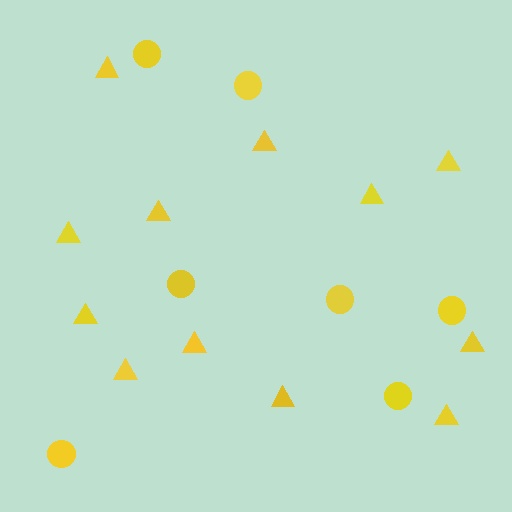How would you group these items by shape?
There are 2 groups: one group of triangles (12) and one group of circles (7).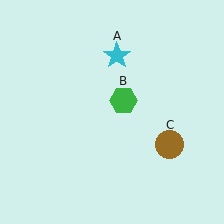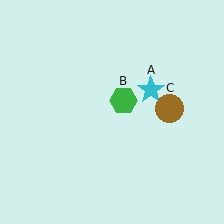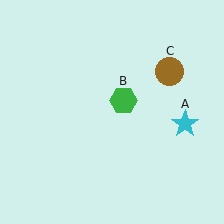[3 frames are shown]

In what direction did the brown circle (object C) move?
The brown circle (object C) moved up.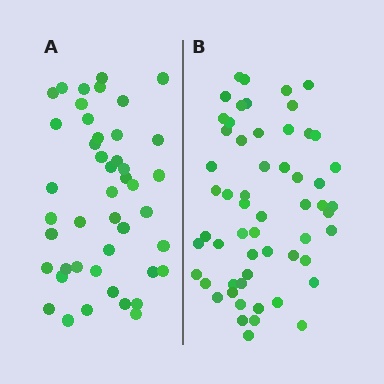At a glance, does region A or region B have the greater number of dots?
Region B (the right region) has more dots.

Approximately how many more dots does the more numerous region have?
Region B has roughly 12 or so more dots than region A.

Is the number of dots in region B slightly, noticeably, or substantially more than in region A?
Region B has noticeably more, but not dramatically so. The ratio is roughly 1.3 to 1.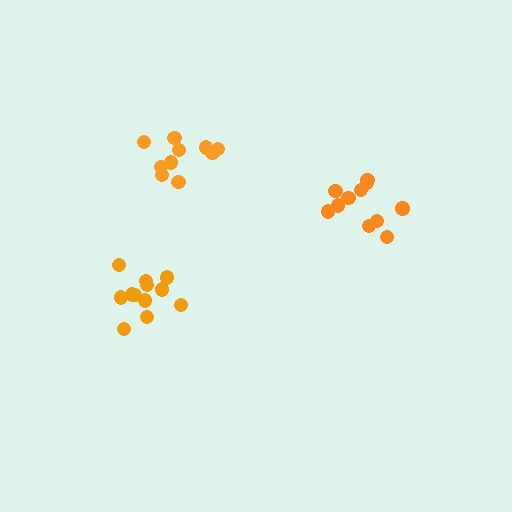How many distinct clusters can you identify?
There are 3 distinct clusters.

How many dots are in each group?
Group 1: 11 dots, Group 2: 10 dots, Group 3: 12 dots (33 total).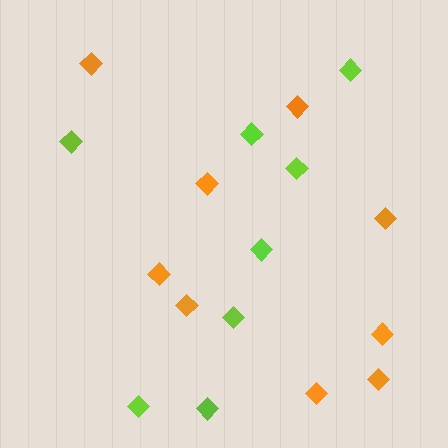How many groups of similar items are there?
There are 2 groups: one group of lime diamonds (8) and one group of orange diamonds (9).